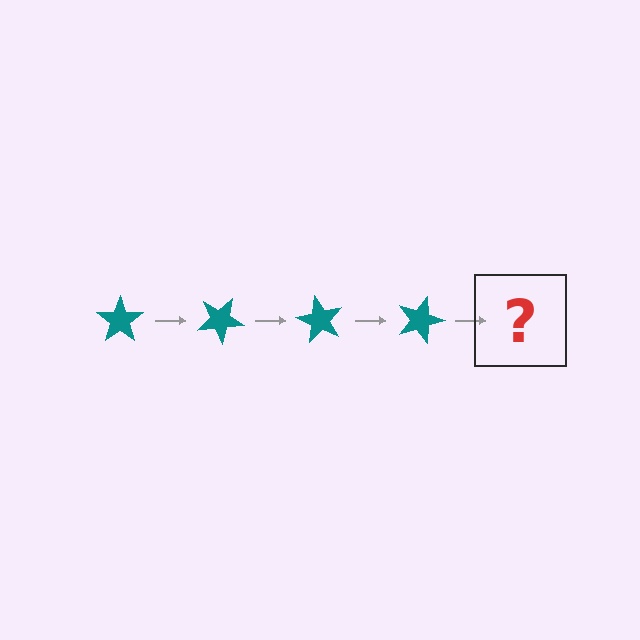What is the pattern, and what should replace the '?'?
The pattern is that the star rotates 30 degrees each step. The '?' should be a teal star rotated 120 degrees.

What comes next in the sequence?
The next element should be a teal star rotated 120 degrees.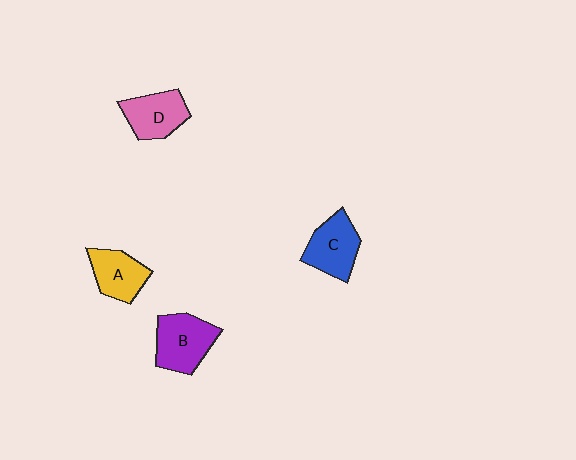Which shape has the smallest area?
Shape A (yellow).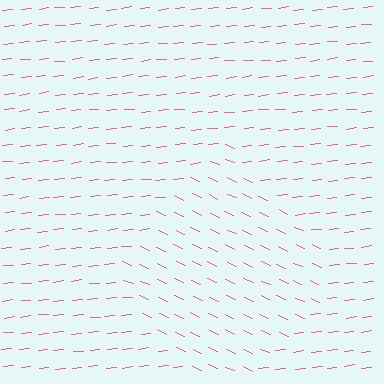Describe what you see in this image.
The image is filled with small pink line segments. A diamond region in the image has lines oriented differently from the surrounding lines, creating a visible texture boundary.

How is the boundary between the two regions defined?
The boundary is defined purely by a change in line orientation (approximately 31 degrees difference). All lines are the same color and thickness.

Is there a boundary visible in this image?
Yes, there is a texture boundary formed by a change in line orientation.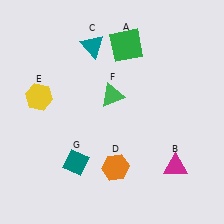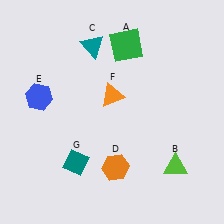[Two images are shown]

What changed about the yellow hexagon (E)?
In Image 1, E is yellow. In Image 2, it changed to blue.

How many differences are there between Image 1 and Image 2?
There are 3 differences between the two images.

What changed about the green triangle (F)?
In Image 1, F is green. In Image 2, it changed to orange.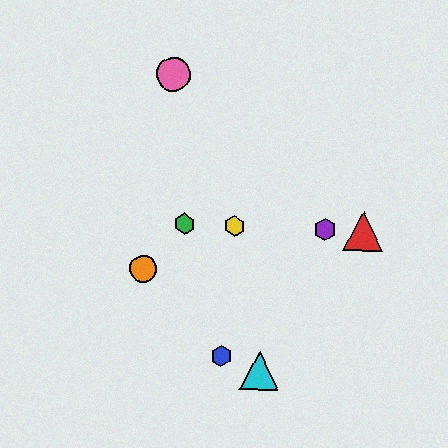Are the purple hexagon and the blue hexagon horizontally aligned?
No, the purple hexagon is at y≈230 and the blue hexagon is at y≈356.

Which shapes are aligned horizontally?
The red triangle, the green hexagon, the yellow hexagon, the purple hexagon are aligned horizontally.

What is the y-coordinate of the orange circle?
The orange circle is at y≈268.